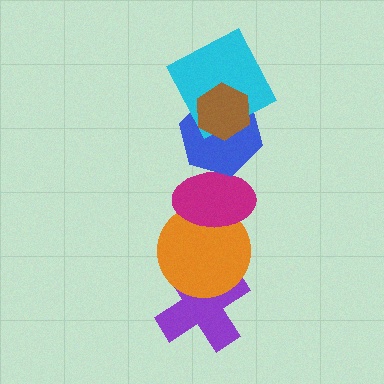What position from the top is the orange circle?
The orange circle is 5th from the top.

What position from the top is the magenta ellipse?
The magenta ellipse is 4th from the top.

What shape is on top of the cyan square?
The brown hexagon is on top of the cyan square.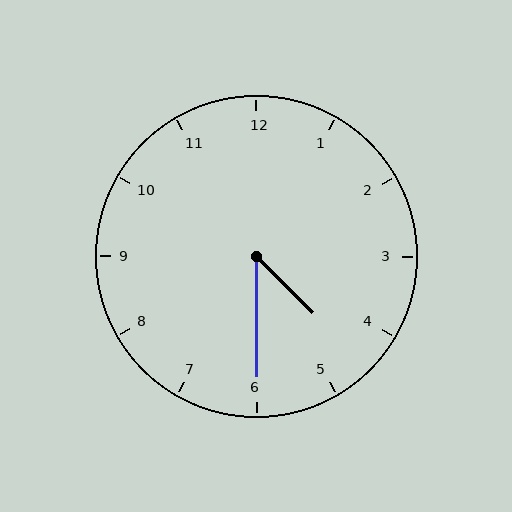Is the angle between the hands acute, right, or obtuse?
It is acute.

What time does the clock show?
4:30.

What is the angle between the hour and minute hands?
Approximately 45 degrees.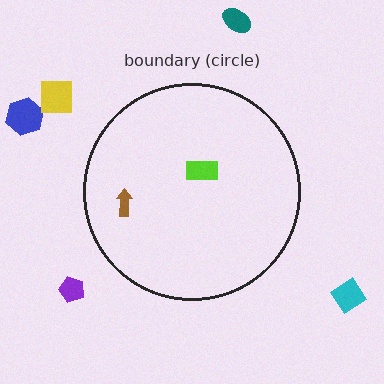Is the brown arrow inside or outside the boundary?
Inside.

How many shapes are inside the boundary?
2 inside, 5 outside.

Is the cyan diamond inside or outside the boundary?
Outside.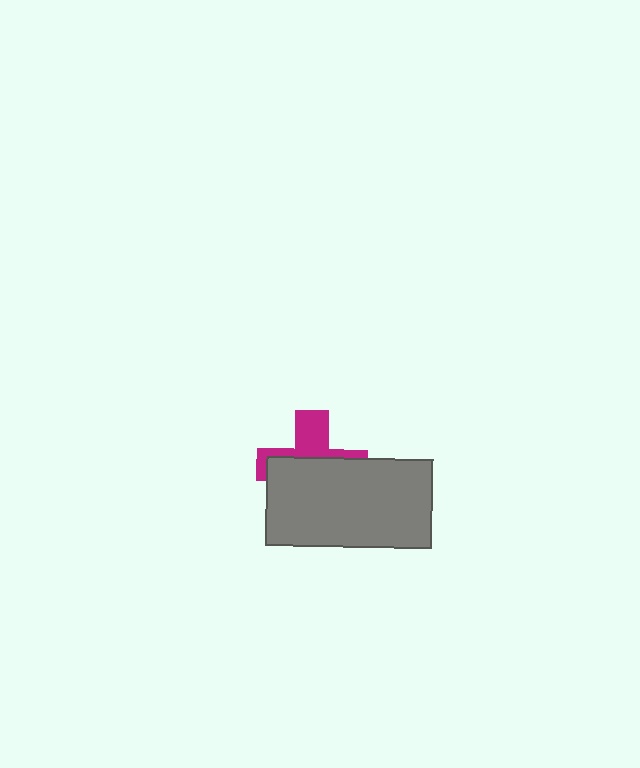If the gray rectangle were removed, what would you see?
You would see the complete magenta cross.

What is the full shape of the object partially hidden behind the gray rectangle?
The partially hidden object is a magenta cross.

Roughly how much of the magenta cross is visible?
A small part of it is visible (roughly 40%).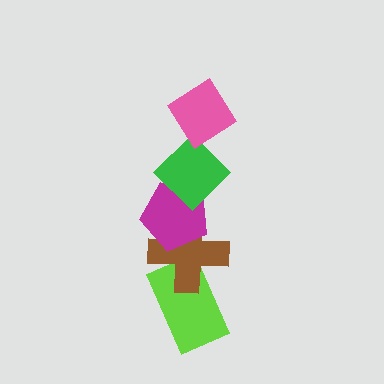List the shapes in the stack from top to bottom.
From top to bottom: the pink diamond, the green diamond, the magenta pentagon, the brown cross, the lime rectangle.